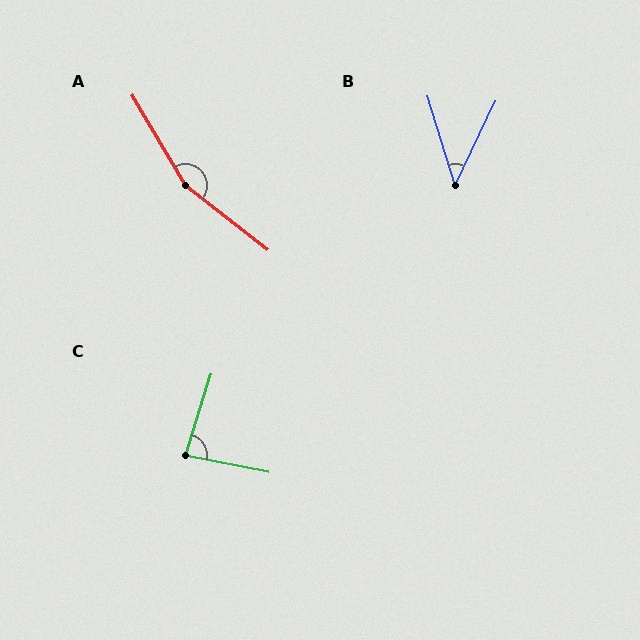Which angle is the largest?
A, at approximately 159 degrees.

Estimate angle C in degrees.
Approximately 84 degrees.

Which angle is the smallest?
B, at approximately 43 degrees.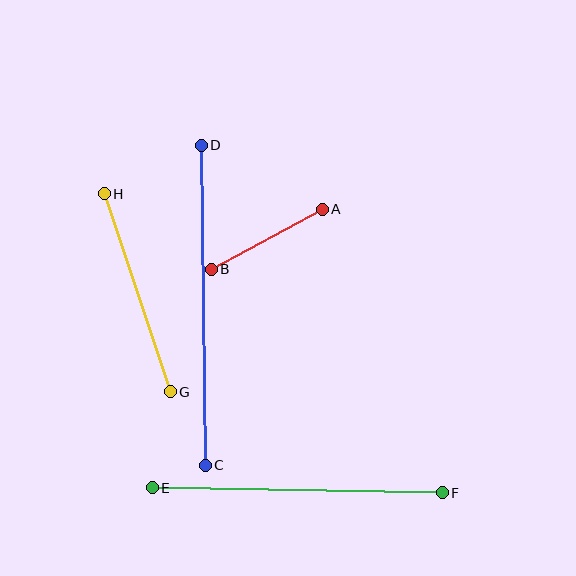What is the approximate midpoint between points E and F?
The midpoint is at approximately (297, 490) pixels.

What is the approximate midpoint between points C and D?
The midpoint is at approximately (203, 305) pixels.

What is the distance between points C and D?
The distance is approximately 320 pixels.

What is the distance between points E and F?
The distance is approximately 290 pixels.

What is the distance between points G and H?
The distance is approximately 209 pixels.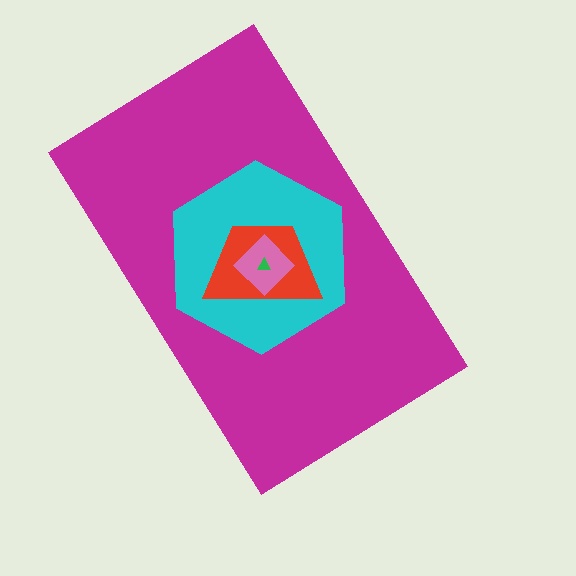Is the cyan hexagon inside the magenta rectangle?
Yes.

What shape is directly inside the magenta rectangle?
The cyan hexagon.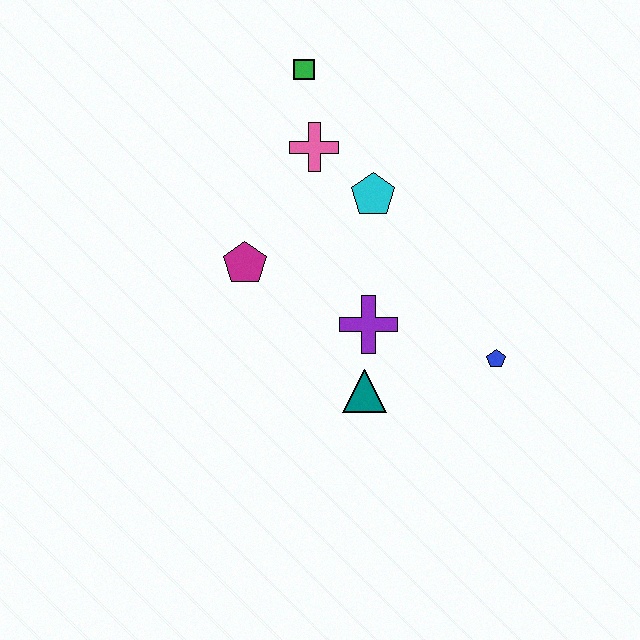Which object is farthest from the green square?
The blue pentagon is farthest from the green square.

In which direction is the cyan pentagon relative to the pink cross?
The cyan pentagon is to the right of the pink cross.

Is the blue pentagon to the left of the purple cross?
No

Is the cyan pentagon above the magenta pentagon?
Yes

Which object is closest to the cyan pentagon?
The pink cross is closest to the cyan pentagon.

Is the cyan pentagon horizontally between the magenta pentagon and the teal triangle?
No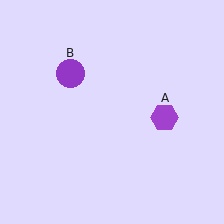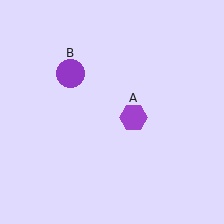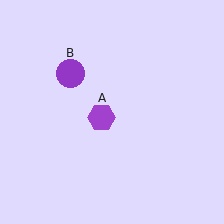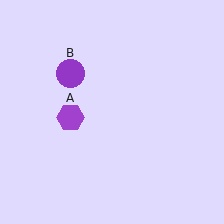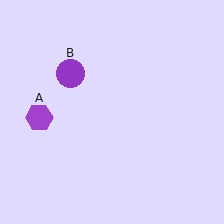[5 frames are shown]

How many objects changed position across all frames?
1 object changed position: purple hexagon (object A).